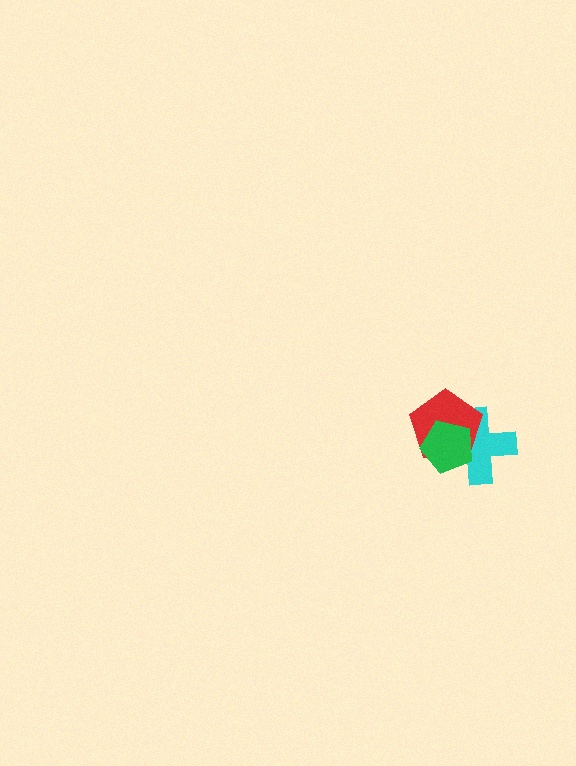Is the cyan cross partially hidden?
Yes, it is partially covered by another shape.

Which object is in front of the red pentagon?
The green pentagon is in front of the red pentagon.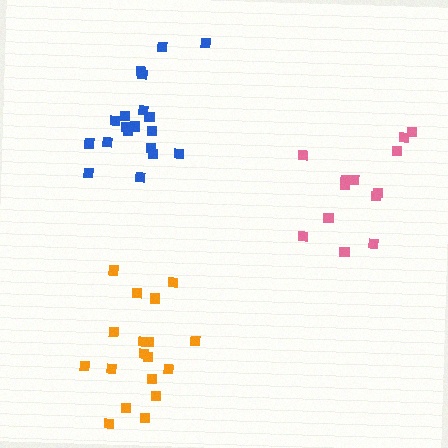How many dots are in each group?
Group 1: 18 dots, Group 2: 19 dots, Group 3: 13 dots (50 total).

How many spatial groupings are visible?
There are 3 spatial groupings.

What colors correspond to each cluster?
The clusters are colored: orange, blue, pink.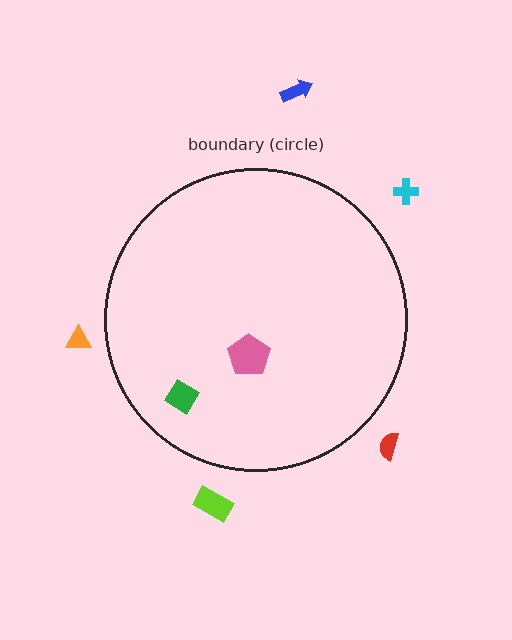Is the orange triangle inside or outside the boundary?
Outside.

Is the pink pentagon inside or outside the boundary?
Inside.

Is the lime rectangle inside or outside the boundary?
Outside.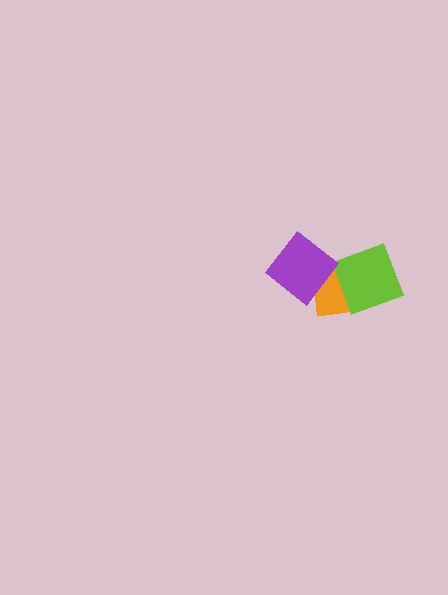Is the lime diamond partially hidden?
Yes, it is partially covered by another shape.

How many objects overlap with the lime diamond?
2 objects overlap with the lime diamond.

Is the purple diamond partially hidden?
No, no other shape covers it.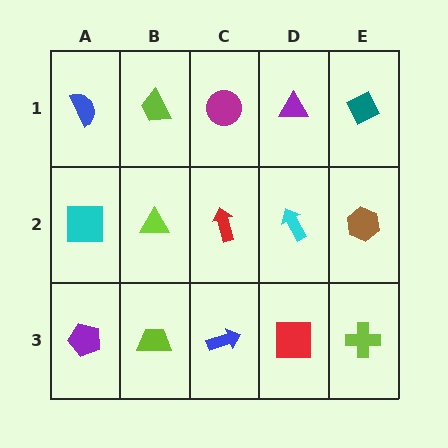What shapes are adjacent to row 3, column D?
A cyan arrow (row 2, column D), a blue arrow (row 3, column C), a lime cross (row 3, column E).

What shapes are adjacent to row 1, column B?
A lime triangle (row 2, column B), a blue semicircle (row 1, column A), a magenta circle (row 1, column C).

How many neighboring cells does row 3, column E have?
2.